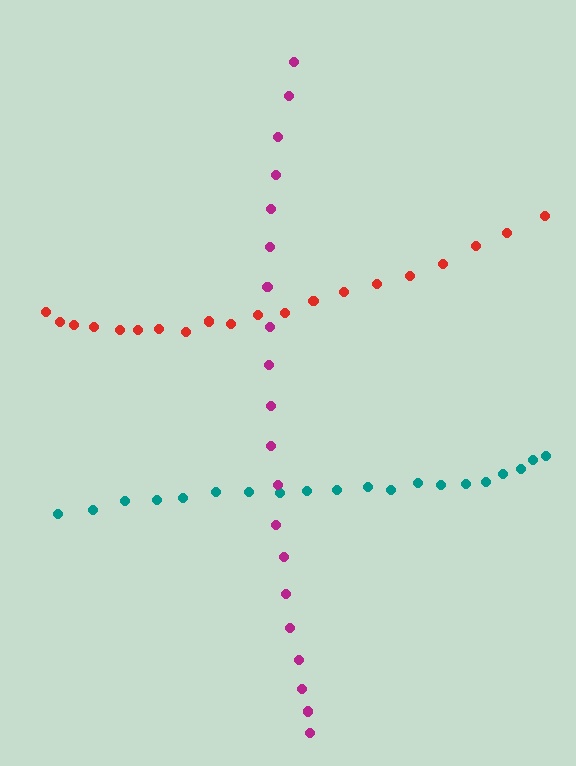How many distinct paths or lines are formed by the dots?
There are 3 distinct paths.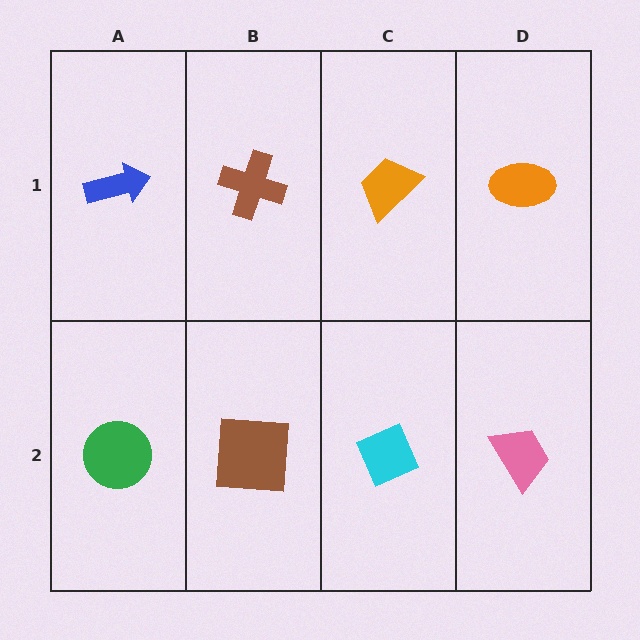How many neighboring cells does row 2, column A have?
2.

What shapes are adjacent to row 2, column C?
An orange trapezoid (row 1, column C), a brown square (row 2, column B), a pink trapezoid (row 2, column D).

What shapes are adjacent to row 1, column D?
A pink trapezoid (row 2, column D), an orange trapezoid (row 1, column C).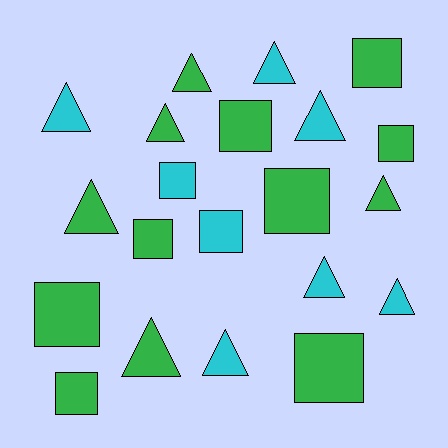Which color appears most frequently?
Green, with 13 objects.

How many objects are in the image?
There are 21 objects.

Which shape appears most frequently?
Triangle, with 11 objects.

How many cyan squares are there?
There are 2 cyan squares.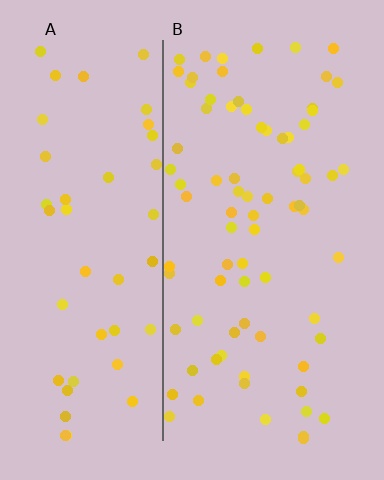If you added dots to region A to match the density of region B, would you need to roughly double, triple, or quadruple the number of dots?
Approximately double.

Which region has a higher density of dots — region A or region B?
B (the right).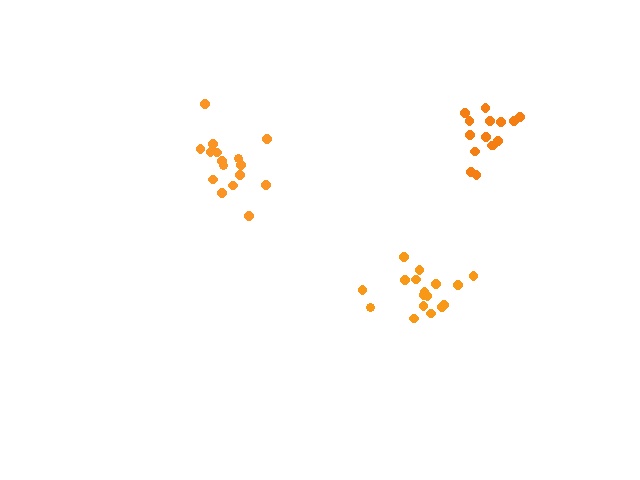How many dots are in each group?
Group 1: 16 dots, Group 2: 17 dots, Group 3: 15 dots (48 total).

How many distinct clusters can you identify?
There are 3 distinct clusters.